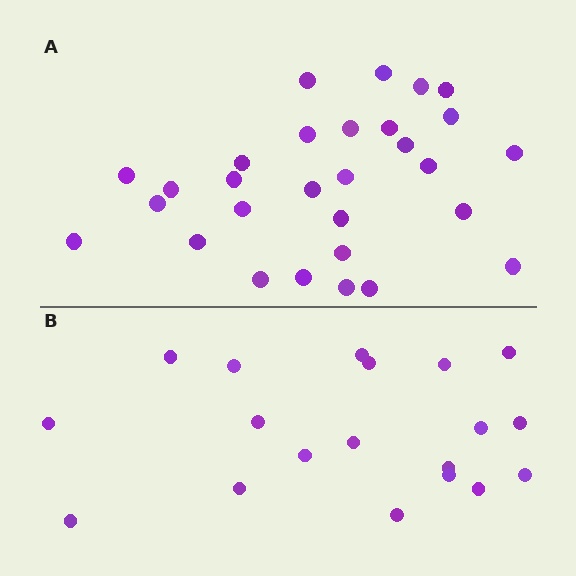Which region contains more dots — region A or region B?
Region A (the top region) has more dots.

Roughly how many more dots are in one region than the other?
Region A has roughly 10 or so more dots than region B.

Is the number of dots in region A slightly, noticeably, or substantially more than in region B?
Region A has substantially more. The ratio is roughly 1.5 to 1.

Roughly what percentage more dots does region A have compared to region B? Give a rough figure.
About 55% more.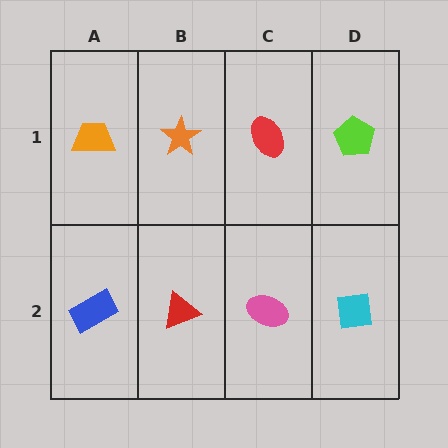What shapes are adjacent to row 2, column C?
A red ellipse (row 1, column C), a red triangle (row 2, column B), a cyan square (row 2, column D).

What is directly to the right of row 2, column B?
A pink ellipse.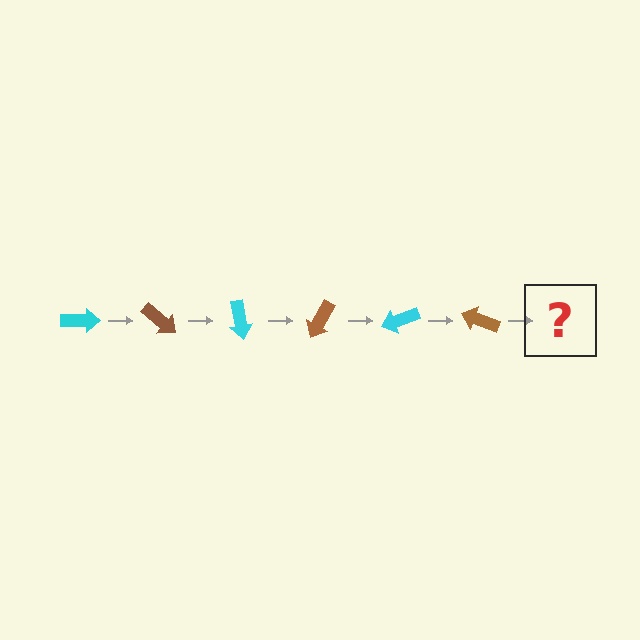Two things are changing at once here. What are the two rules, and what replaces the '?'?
The two rules are that it rotates 40 degrees each step and the color cycles through cyan and brown. The '?' should be a cyan arrow, rotated 240 degrees from the start.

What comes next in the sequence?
The next element should be a cyan arrow, rotated 240 degrees from the start.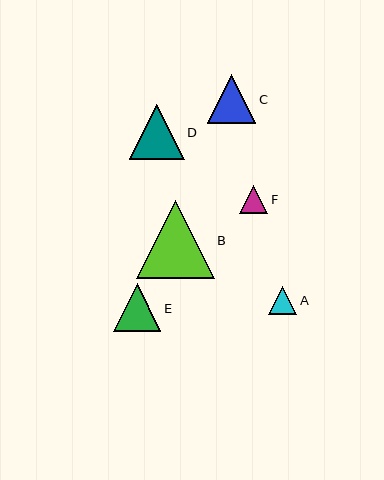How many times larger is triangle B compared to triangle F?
Triangle B is approximately 2.8 times the size of triangle F.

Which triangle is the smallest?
Triangle F is the smallest with a size of approximately 28 pixels.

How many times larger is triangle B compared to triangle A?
Triangle B is approximately 2.8 times the size of triangle A.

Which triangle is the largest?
Triangle B is the largest with a size of approximately 78 pixels.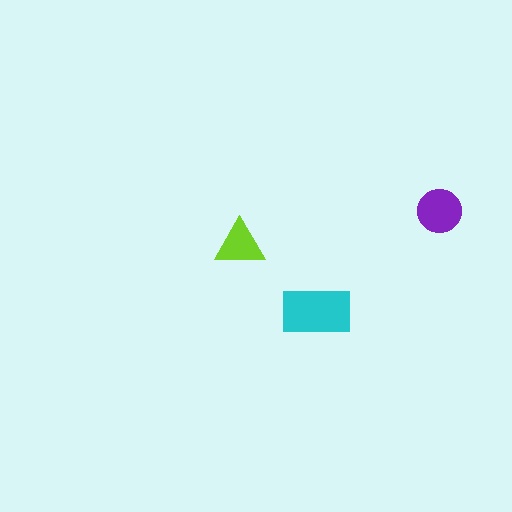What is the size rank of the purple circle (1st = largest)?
2nd.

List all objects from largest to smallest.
The cyan rectangle, the purple circle, the lime triangle.